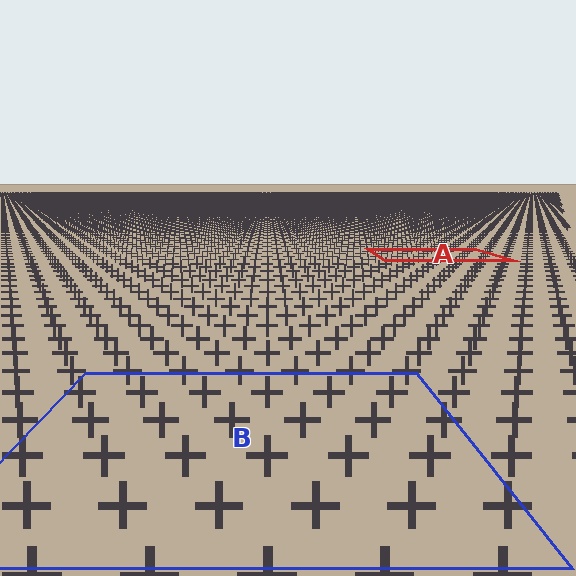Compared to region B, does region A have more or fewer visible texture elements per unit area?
Region A has more texture elements per unit area — they are packed more densely because it is farther away.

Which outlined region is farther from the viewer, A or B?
Region A is farther from the viewer — the texture elements inside it appear smaller and more densely packed.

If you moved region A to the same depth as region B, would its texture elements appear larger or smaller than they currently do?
They would appear larger. At a closer depth, the same texture elements are projected at a bigger on-screen size.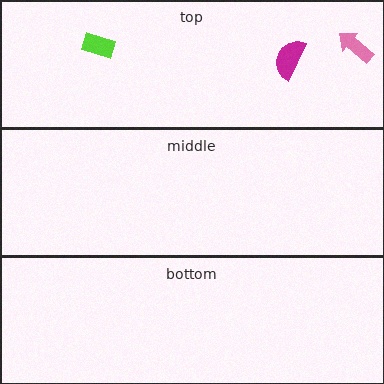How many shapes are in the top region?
3.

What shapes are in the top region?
The lime rectangle, the pink arrow, the magenta semicircle.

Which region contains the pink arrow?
The top region.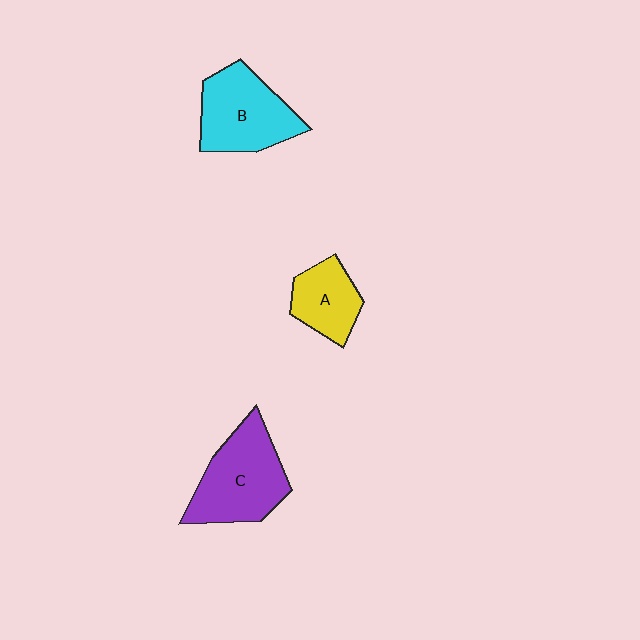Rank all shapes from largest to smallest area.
From largest to smallest: C (purple), B (cyan), A (yellow).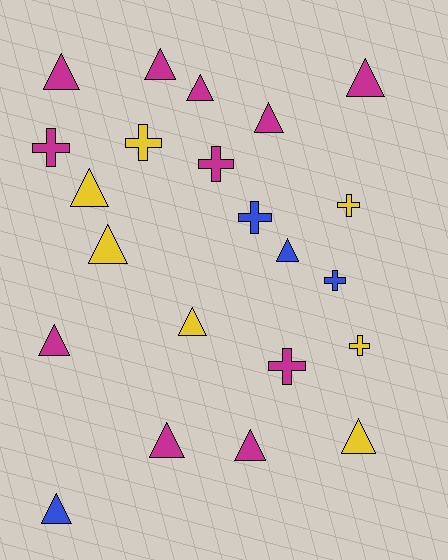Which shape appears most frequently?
Triangle, with 14 objects.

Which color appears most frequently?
Magenta, with 11 objects.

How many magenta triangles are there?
There are 8 magenta triangles.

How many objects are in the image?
There are 22 objects.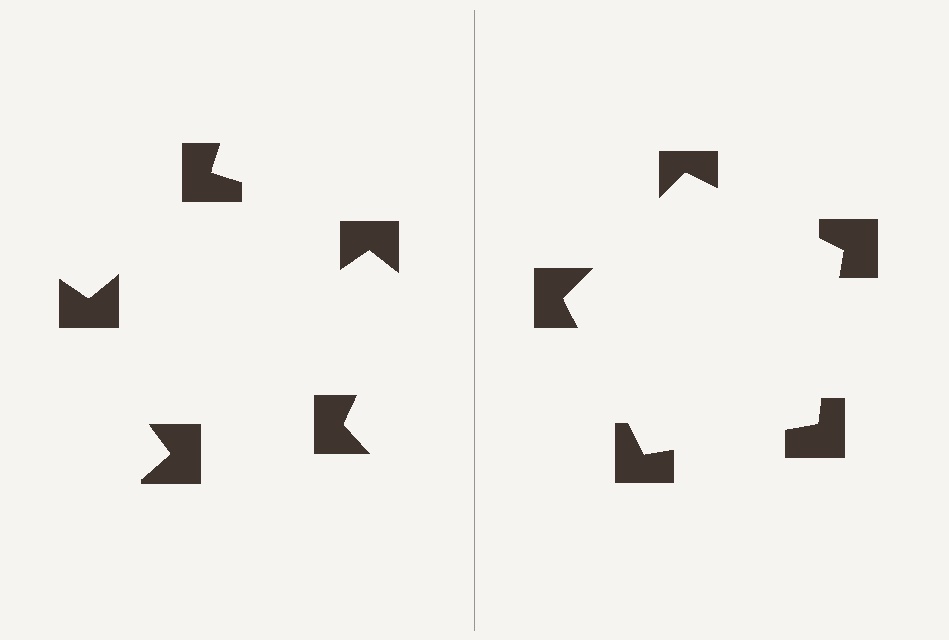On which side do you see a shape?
An illusory pentagon appears on the right side. On the left side the wedge cuts are rotated, so no coherent shape forms.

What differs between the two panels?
The notched squares are positioned identically on both sides; only the wedge orientations differ. On the right they align to a pentagon; on the left they are misaligned.